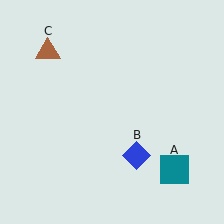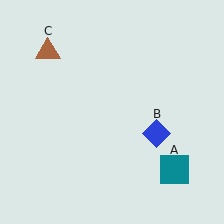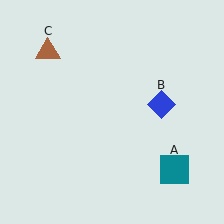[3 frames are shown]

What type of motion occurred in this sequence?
The blue diamond (object B) rotated counterclockwise around the center of the scene.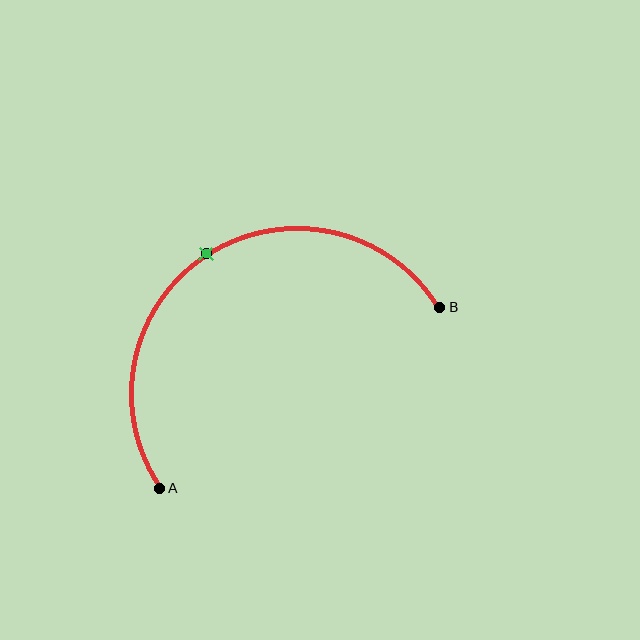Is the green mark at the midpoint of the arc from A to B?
Yes. The green mark lies on the arc at equal arc-length from both A and B — it is the arc midpoint.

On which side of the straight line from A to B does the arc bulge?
The arc bulges above the straight line connecting A and B.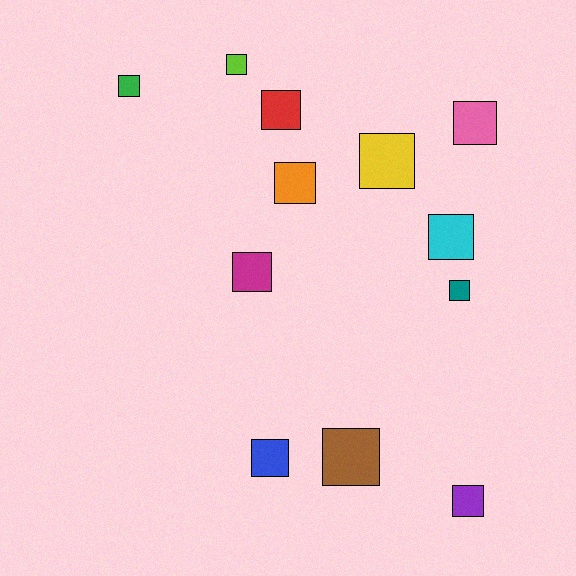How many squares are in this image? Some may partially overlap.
There are 12 squares.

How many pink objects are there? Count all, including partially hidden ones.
There is 1 pink object.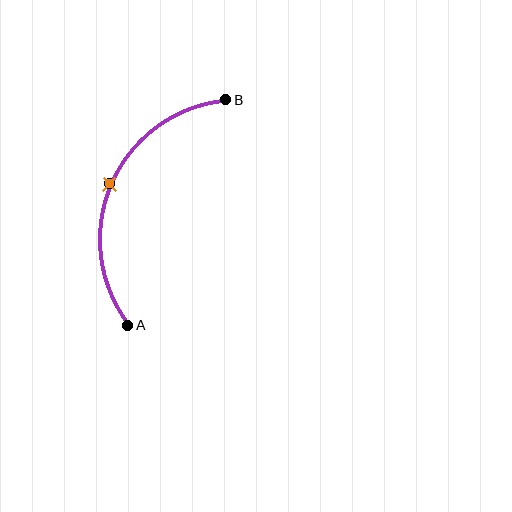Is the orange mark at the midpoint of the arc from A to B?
Yes. The orange mark lies on the arc at equal arc-length from both A and B — it is the arc midpoint.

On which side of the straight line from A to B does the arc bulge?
The arc bulges to the left of the straight line connecting A and B.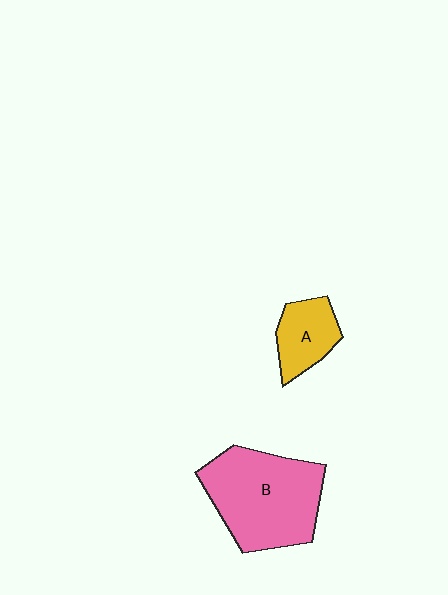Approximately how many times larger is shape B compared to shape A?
Approximately 2.4 times.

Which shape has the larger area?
Shape B (pink).